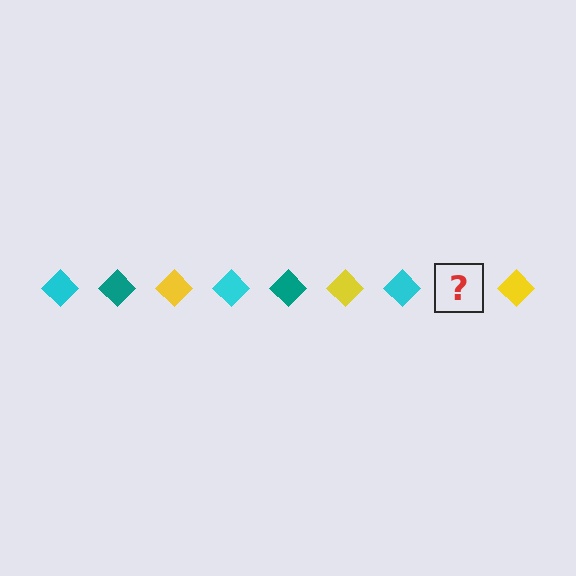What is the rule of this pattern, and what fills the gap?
The rule is that the pattern cycles through cyan, teal, yellow diamonds. The gap should be filled with a teal diamond.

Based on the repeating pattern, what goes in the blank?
The blank should be a teal diamond.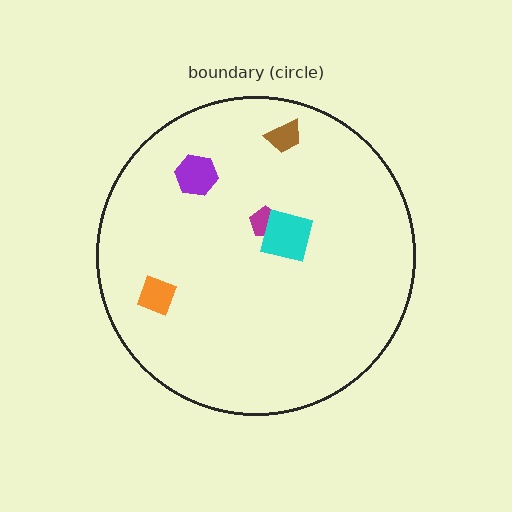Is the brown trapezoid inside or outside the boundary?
Inside.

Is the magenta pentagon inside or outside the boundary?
Inside.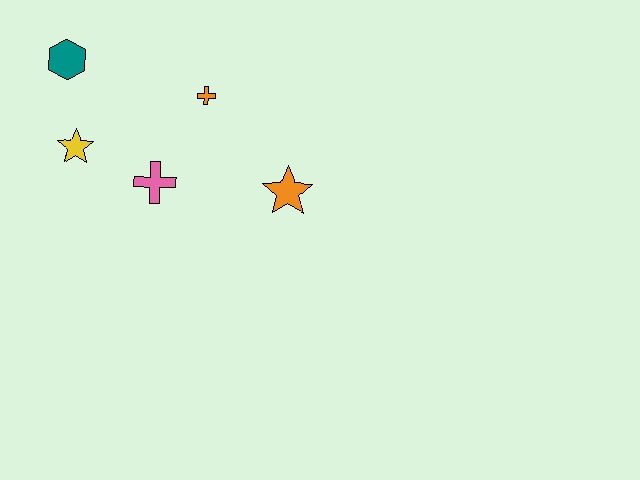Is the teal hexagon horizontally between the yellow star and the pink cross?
No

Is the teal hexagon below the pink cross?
No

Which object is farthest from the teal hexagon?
The orange star is farthest from the teal hexagon.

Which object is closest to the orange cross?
The pink cross is closest to the orange cross.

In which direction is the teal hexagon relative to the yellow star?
The teal hexagon is above the yellow star.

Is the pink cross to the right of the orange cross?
No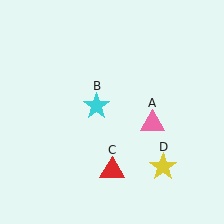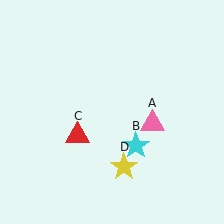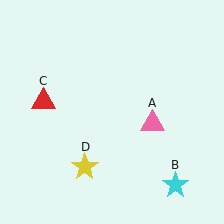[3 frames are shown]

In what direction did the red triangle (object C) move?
The red triangle (object C) moved up and to the left.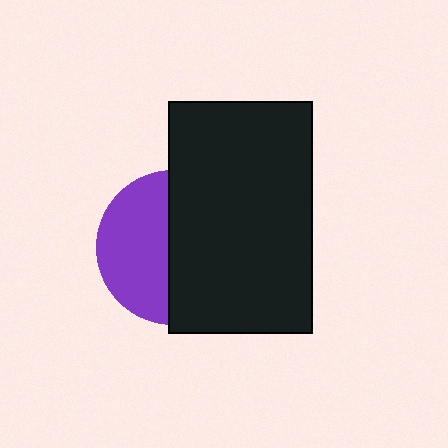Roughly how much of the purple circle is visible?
About half of it is visible (roughly 45%).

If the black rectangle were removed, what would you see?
You would see the complete purple circle.